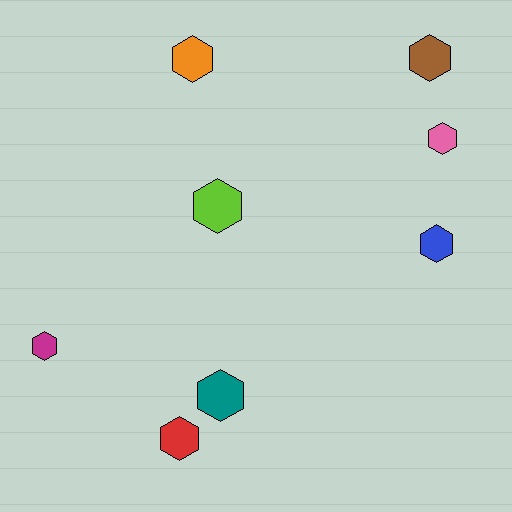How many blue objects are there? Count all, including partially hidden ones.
There is 1 blue object.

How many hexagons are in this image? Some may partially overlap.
There are 8 hexagons.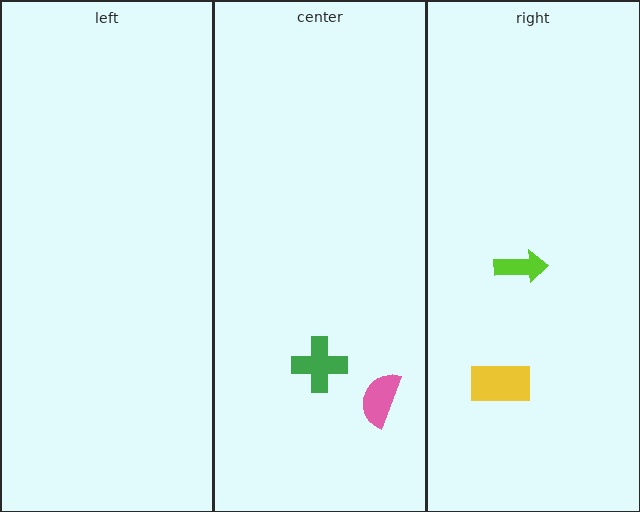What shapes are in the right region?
The yellow rectangle, the lime arrow.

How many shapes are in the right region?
2.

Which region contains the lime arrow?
The right region.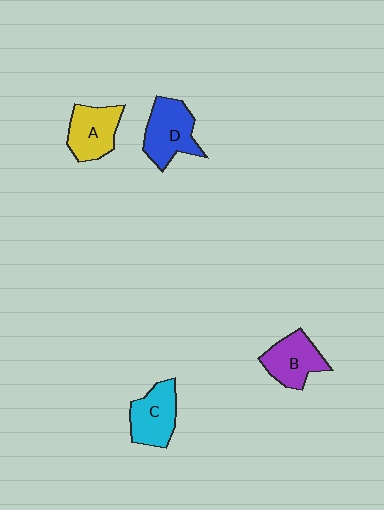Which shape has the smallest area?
Shape A (yellow).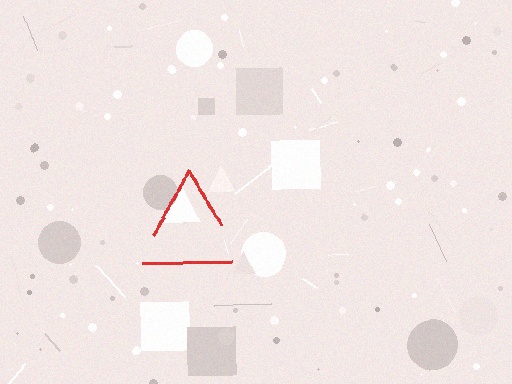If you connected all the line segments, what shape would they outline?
They would outline a triangle.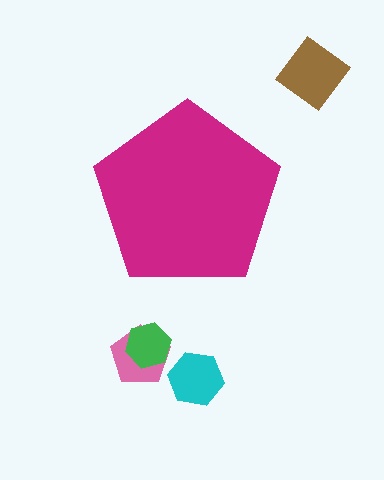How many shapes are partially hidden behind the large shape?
0 shapes are partially hidden.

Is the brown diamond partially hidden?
No, the brown diamond is fully visible.